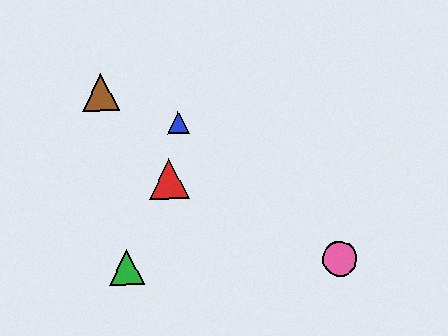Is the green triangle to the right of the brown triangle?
Yes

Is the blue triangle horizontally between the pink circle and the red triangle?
Yes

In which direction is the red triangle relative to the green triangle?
The red triangle is above the green triangle.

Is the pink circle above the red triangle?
No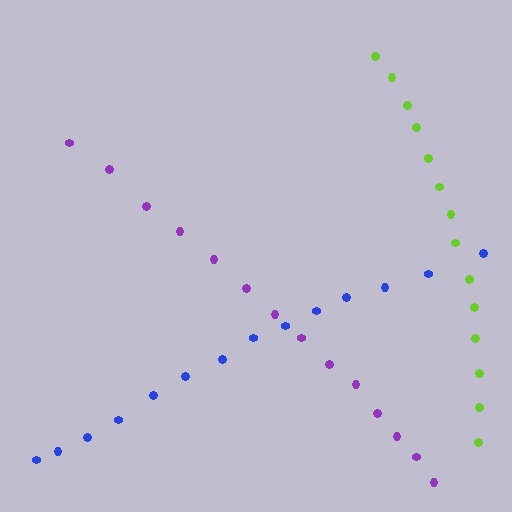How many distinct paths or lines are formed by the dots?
There are 3 distinct paths.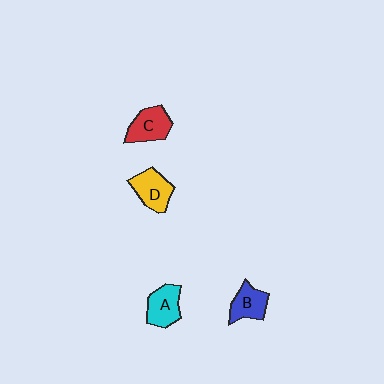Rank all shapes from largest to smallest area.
From largest to smallest: C (red), D (yellow), A (cyan), B (blue).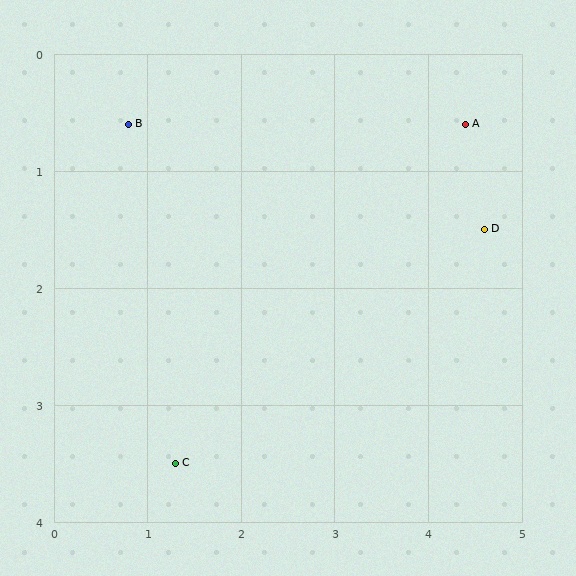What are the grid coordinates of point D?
Point D is at approximately (4.6, 1.5).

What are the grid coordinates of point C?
Point C is at approximately (1.3, 3.5).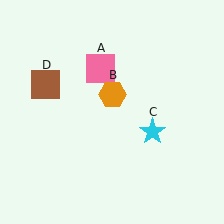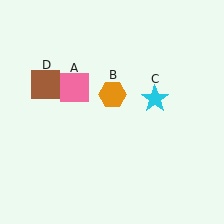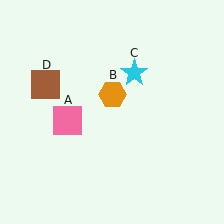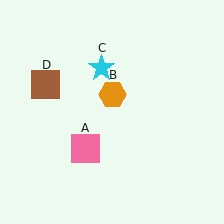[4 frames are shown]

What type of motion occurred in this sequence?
The pink square (object A), cyan star (object C) rotated counterclockwise around the center of the scene.